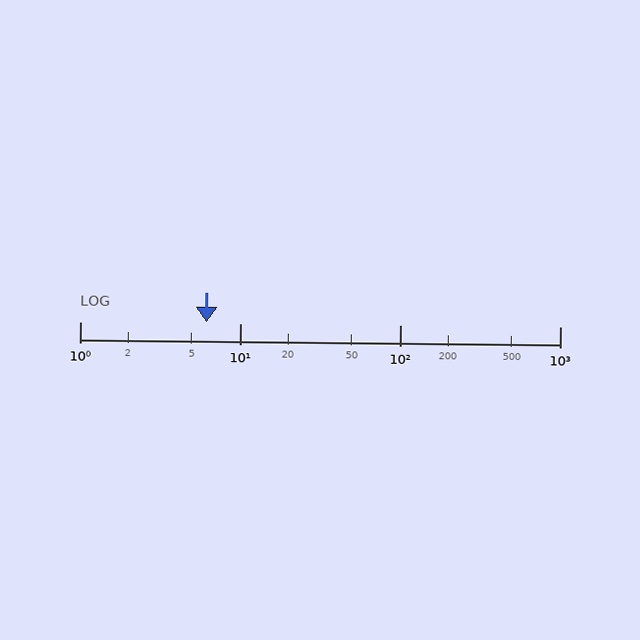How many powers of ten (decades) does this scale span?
The scale spans 3 decades, from 1 to 1000.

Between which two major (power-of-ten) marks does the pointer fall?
The pointer is between 1 and 10.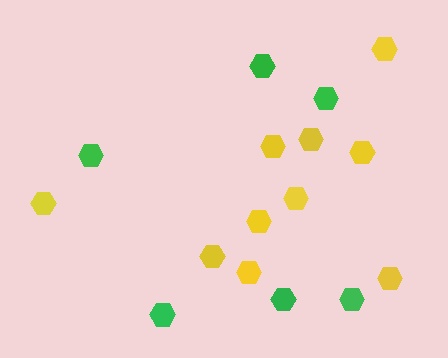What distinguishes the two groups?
There are 2 groups: one group of yellow hexagons (10) and one group of green hexagons (6).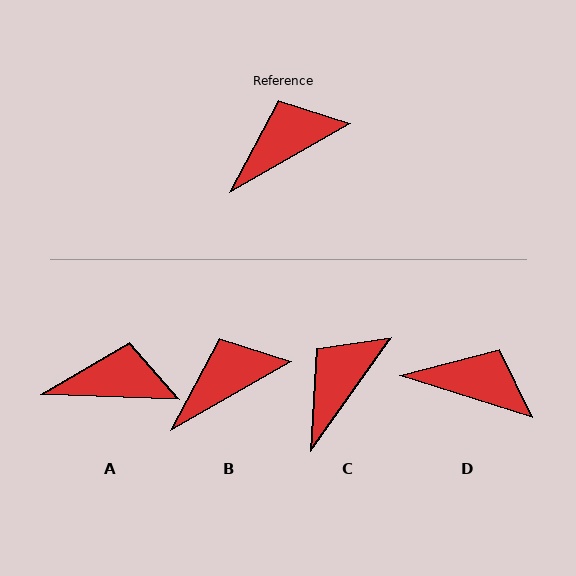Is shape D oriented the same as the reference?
No, it is off by about 47 degrees.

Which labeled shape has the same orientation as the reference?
B.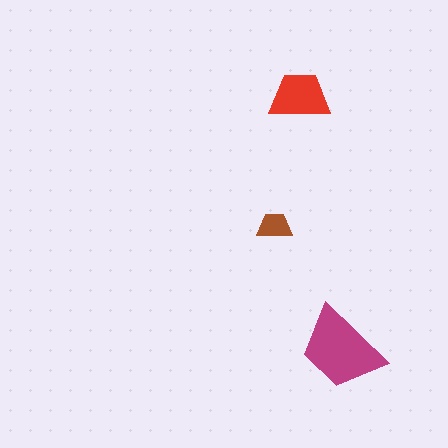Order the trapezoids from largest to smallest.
the magenta one, the red one, the brown one.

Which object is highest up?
The red trapezoid is topmost.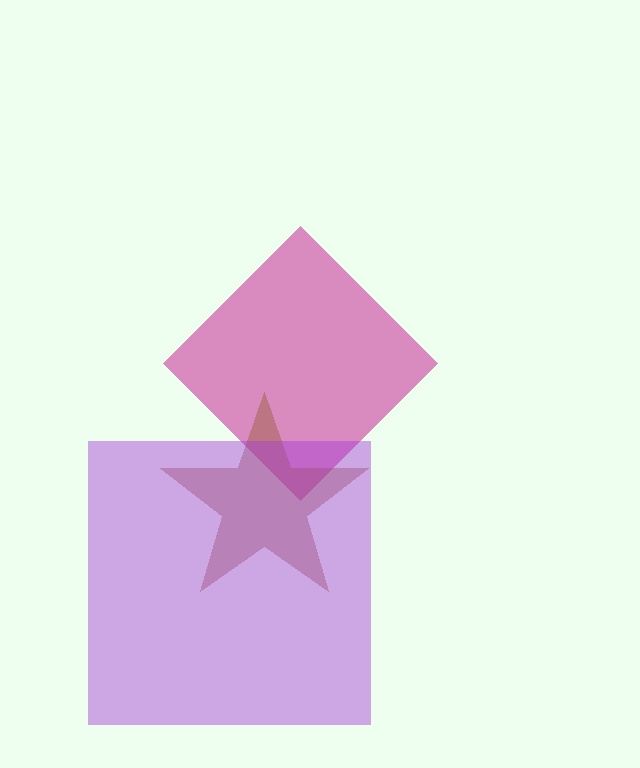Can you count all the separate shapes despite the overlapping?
Yes, there are 3 separate shapes.